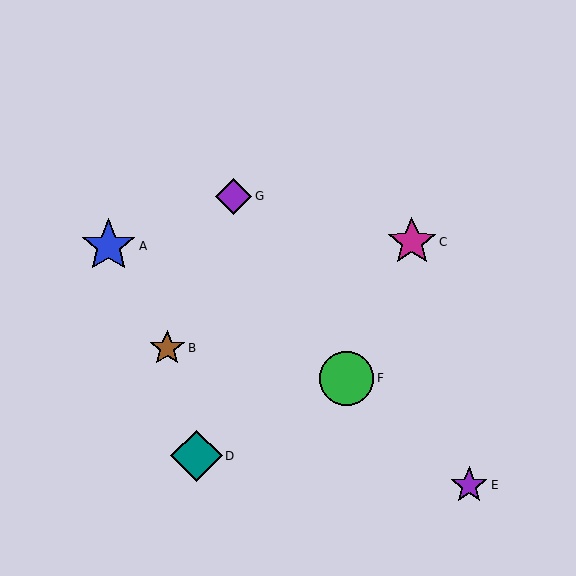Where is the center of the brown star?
The center of the brown star is at (167, 348).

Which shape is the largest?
The blue star (labeled A) is the largest.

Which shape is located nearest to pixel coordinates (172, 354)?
The brown star (labeled B) at (167, 348) is nearest to that location.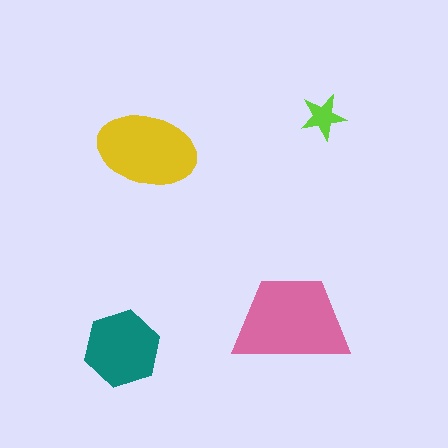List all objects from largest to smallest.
The pink trapezoid, the yellow ellipse, the teal hexagon, the lime star.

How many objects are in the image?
There are 4 objects in the image.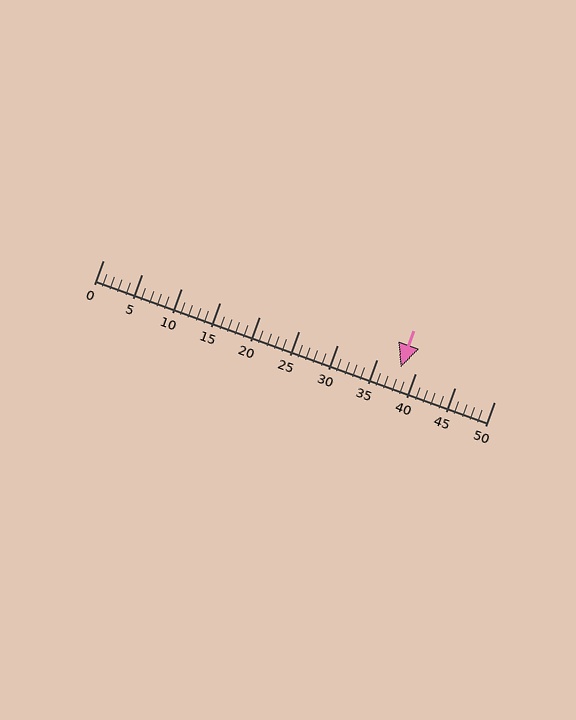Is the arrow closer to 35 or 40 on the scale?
The arrow is closer to 40.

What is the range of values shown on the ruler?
The ruler shows values from 0 to 50.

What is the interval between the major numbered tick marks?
The major tick marks are spaced 5 units apart.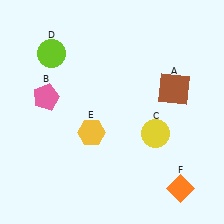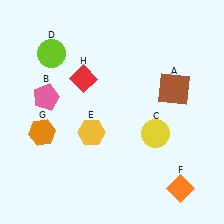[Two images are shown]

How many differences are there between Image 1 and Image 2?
There are 2 differences between the two images.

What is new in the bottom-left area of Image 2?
An orange hexagon (G) was added in the bottom-left area of Image 2.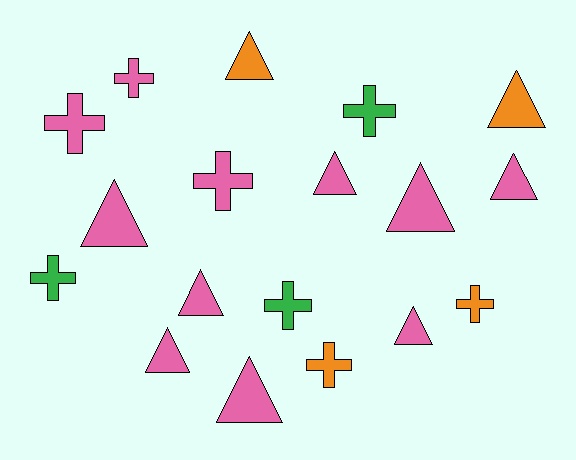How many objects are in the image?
There are 18 objects.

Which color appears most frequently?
Pink, with 11 objects.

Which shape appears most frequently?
Triangle, with 10 objects.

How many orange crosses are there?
There are 2 orange crosses.